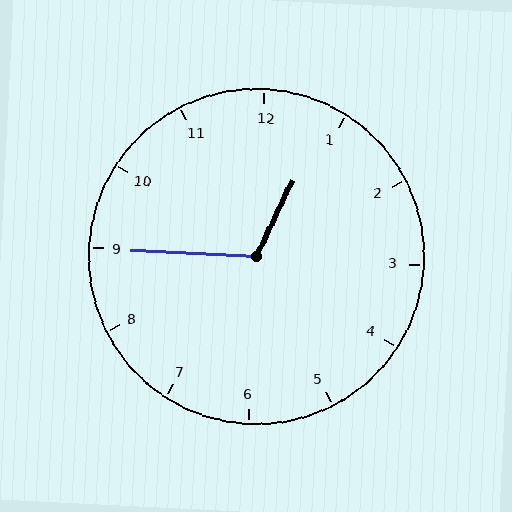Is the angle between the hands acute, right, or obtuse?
It is obtuse.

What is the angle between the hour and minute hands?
Approximately 112 degrees.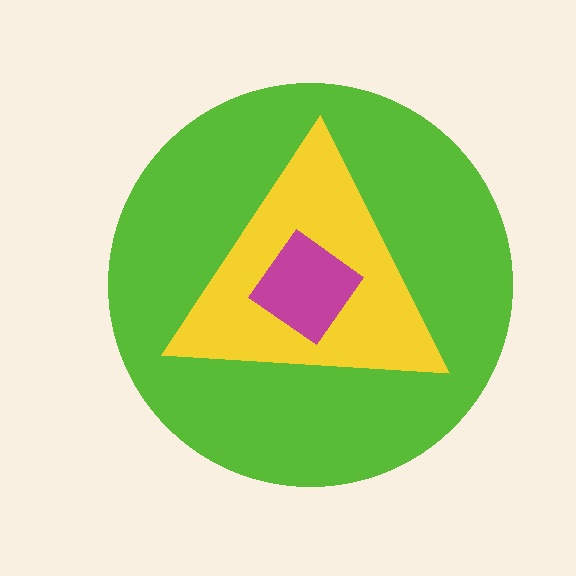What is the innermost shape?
The magenta diamond.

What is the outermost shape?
The lime circle.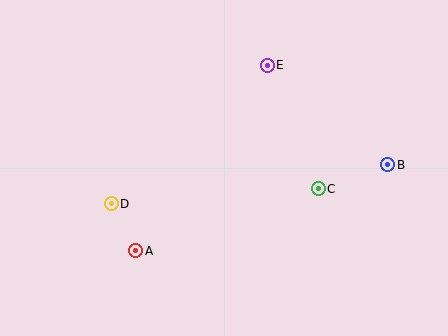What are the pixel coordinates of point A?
Point A is at (136, 251).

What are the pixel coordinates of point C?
Point C is at (318, 189).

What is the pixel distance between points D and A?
The distance between D and A is 53 pixels.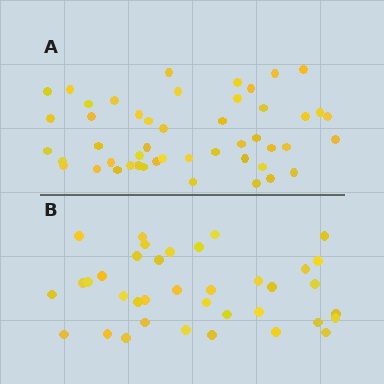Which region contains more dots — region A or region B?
Region A (the top region) has more dots.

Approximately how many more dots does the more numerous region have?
Region A has roughly 12 or so more dots than region B.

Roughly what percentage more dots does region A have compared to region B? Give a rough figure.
About 30% more.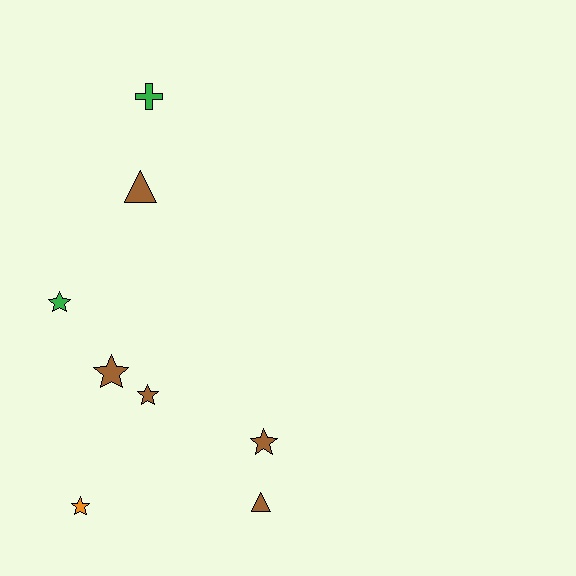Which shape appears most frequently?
Star, with 5 objects.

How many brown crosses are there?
There are no brown crosses.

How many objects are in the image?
There are 8 objects.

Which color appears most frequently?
Brown, with 5 objects.